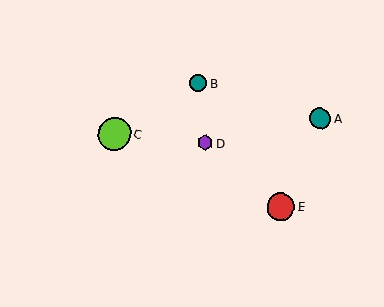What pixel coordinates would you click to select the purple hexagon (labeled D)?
Click at (205, 143) to select the purple hexagon D.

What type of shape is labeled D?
Shape D is a purple hexagon.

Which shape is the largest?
The lime circle (labeled C) is the largest.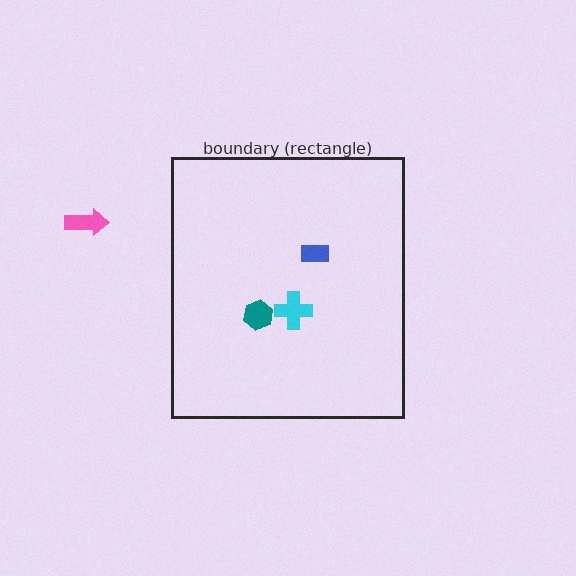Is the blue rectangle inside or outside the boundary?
Inside.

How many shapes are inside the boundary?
3 inside, 1 outside.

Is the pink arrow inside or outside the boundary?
Outside.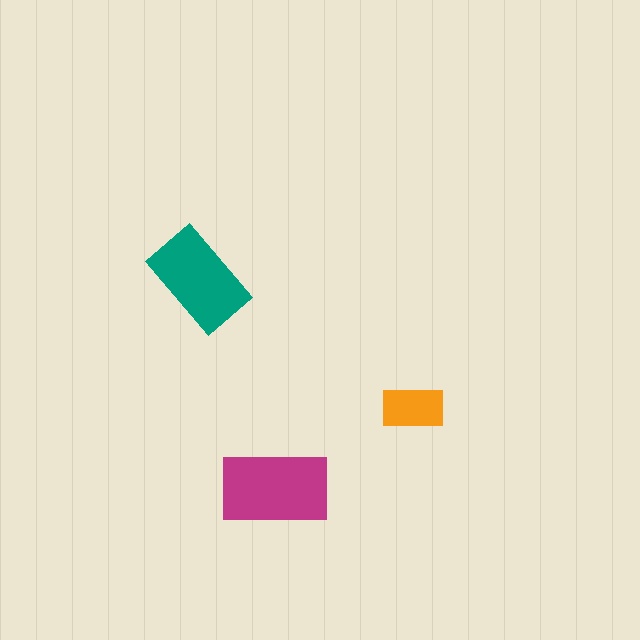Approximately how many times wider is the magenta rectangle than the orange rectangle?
About 2 times wider.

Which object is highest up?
The teal rectangle is topmost.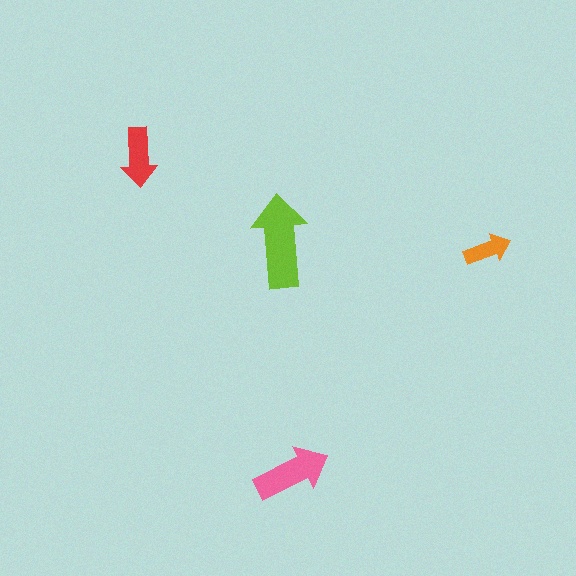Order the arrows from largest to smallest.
the lime one, the pink one, the red one, the orange one.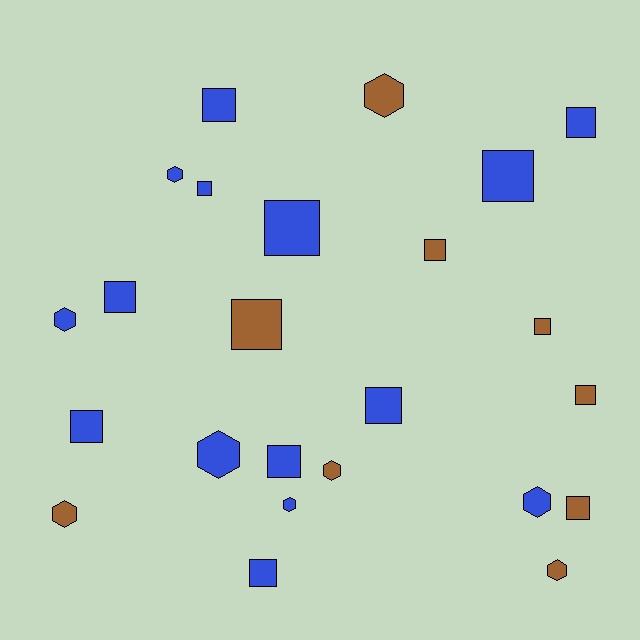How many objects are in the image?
There are 24 objects.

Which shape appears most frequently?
Square, with 15 objects.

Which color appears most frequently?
Blue, with 15 objects.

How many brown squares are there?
There are 5 brown squares.